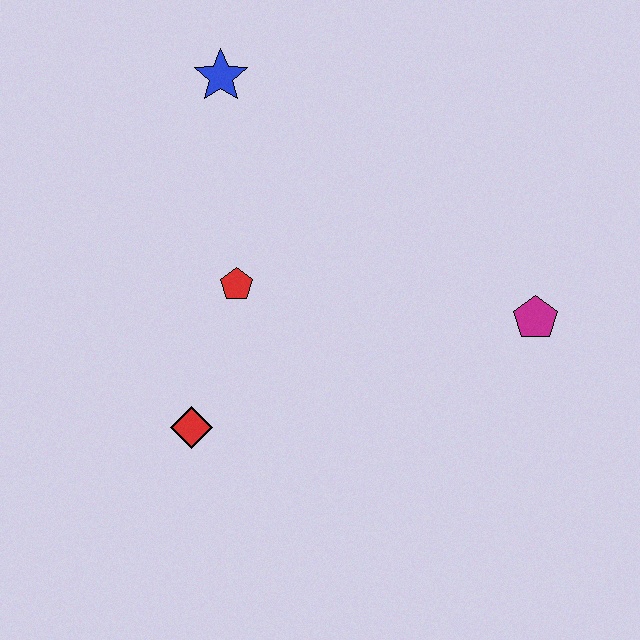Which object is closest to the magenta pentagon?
The red pentagon is closest to the magenta pentagon.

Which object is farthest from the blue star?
The magenta pentagon is farthest from the blue star.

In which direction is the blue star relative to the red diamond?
The blue star is above the red diamond.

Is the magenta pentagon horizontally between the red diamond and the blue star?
No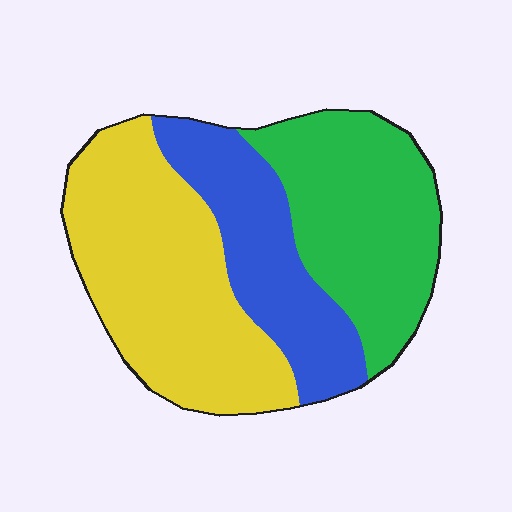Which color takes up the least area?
Blue, at roughly 25%.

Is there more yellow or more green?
Yellow.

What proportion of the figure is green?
Green covers 33% of the figure.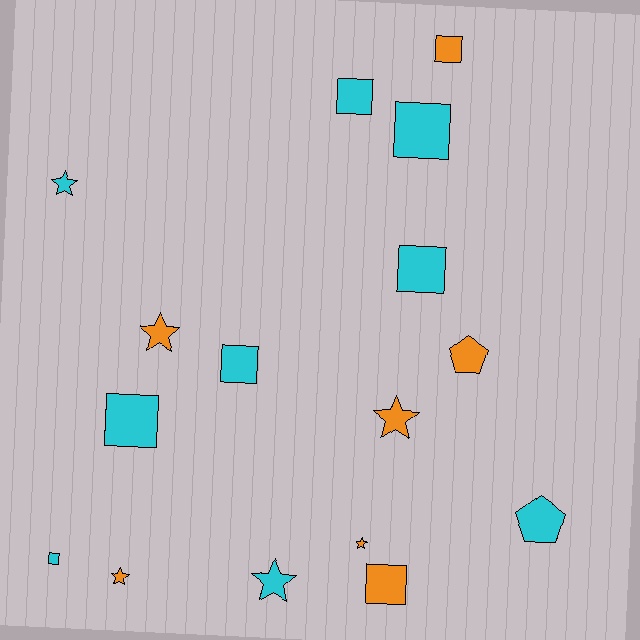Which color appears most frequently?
Cyan, with 9 objects.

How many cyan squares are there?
There are 6 cyan squares.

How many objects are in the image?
There are 16 objects.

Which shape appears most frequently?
Square, with 8 objects.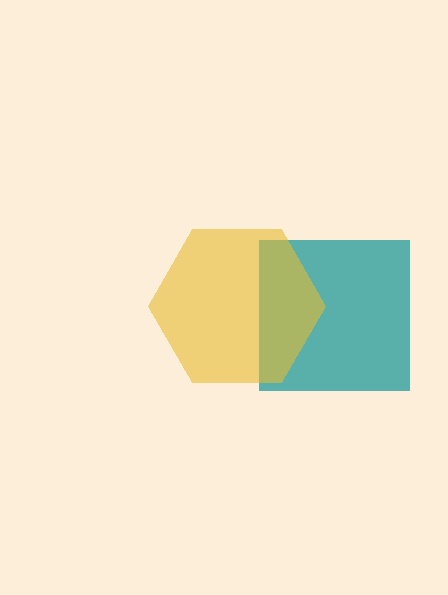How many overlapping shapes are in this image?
There are 2 overlapping shapes in the image.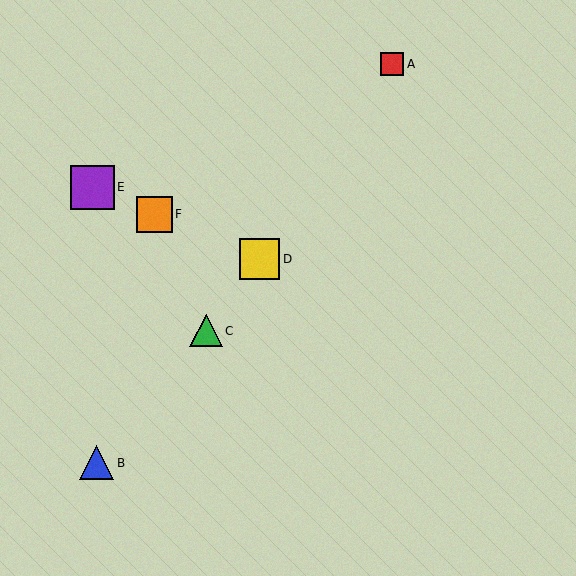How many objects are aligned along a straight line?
3 objects (D, E, F) are aligned along a straight line.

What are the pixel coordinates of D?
Object D is at (259, 259).